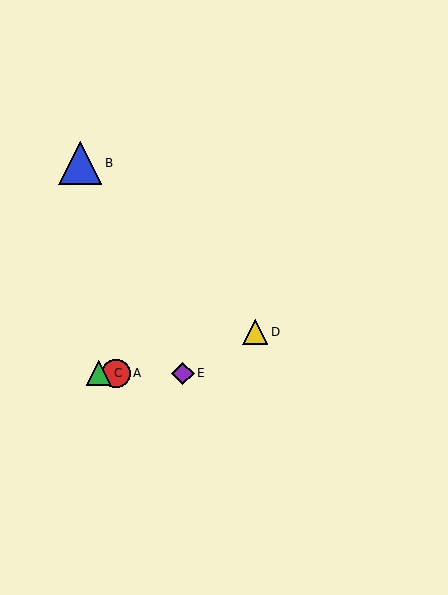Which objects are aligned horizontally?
Objects A, C, E are aligned horizontally.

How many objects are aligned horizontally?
3 objects (A, C, E) are aligned horizontally.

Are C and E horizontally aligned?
Yes, both are at y≈373.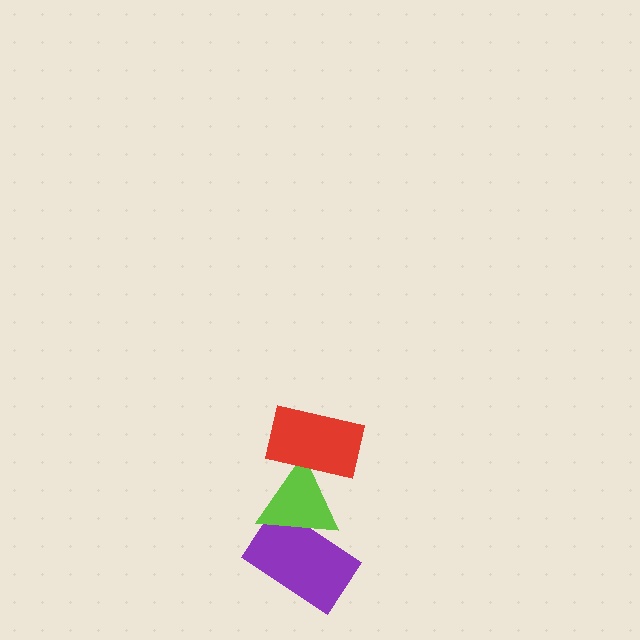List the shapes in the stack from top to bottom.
From top to bottom: the red rectangle, the lime triangle, the purple rectangle.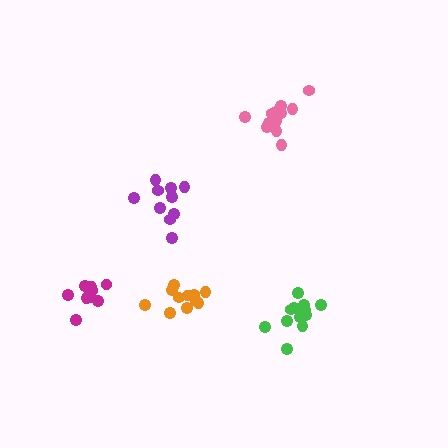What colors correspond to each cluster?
The clusters are colored: green, orange, pink, purple, magenta.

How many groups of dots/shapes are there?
There are 5 groups.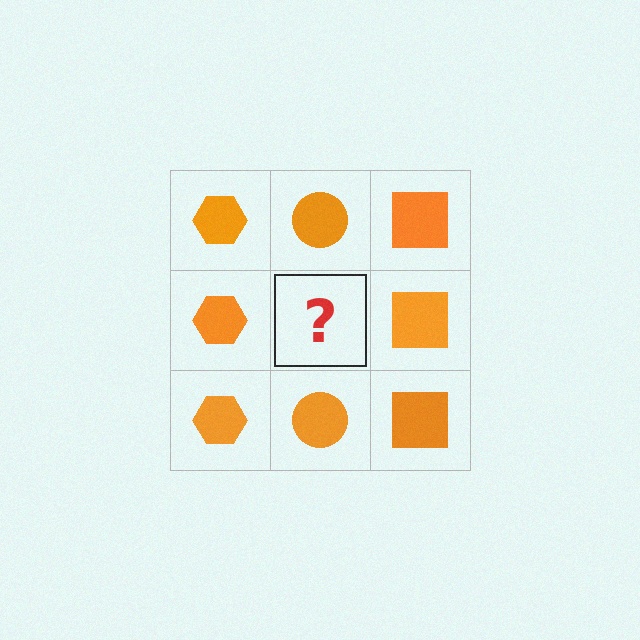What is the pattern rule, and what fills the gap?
The rule is that each column has a consistent shape. The gap should be filled with an orange circle.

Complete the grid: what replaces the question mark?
The question mark should be replaced with an orange circle.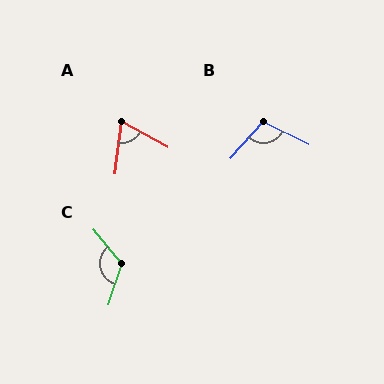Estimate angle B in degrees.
Approximately 106 degrees.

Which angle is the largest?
C, at approximately 122 degrees.